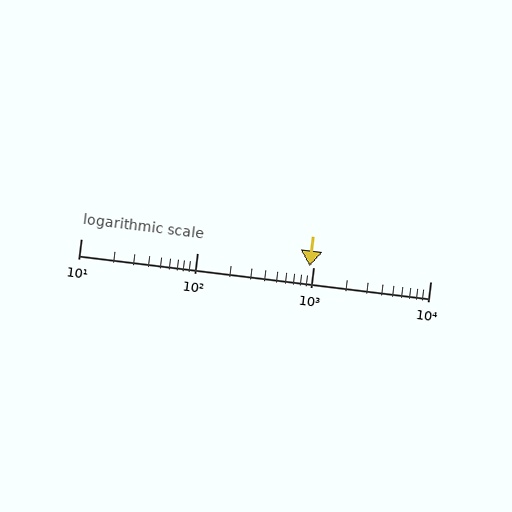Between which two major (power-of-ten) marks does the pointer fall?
The pointer is between 100 and 1000.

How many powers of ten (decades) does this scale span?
The scale spans 3 decades, from 10 to 10000.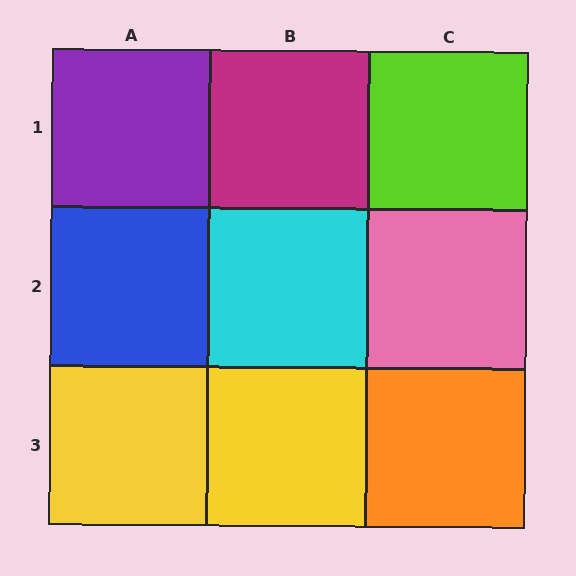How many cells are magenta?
1 cell is magenta.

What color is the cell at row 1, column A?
Purple.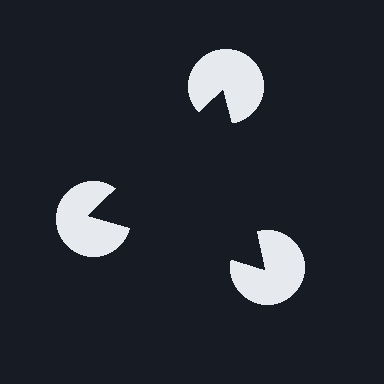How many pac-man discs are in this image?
There are 3 — one at each vertex of the illusory triangle.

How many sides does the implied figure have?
3 sides.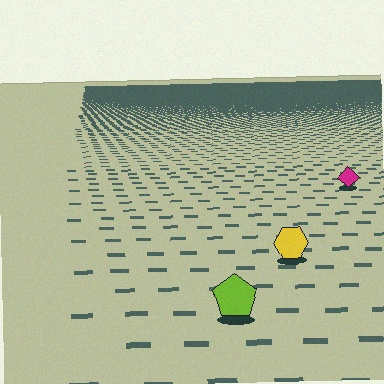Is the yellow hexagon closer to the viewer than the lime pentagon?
No. The lime pentagon is closer — you can tell from the texture gradient: the ground texture is coarser near it.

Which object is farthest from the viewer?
The magenta diamond is farthest from the viewer. It appears smaller and the ground texture around it is denser.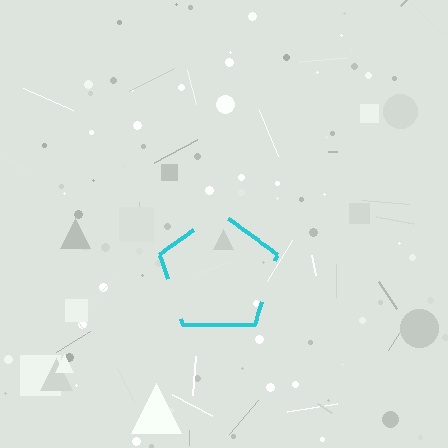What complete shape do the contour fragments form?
The contour fragments form a pentagon.